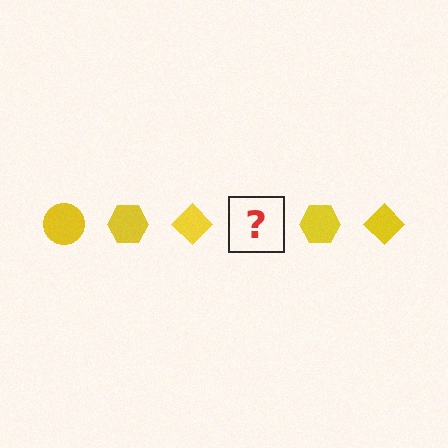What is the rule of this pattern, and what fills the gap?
The rule is that the pattern cycles through circle, hexagon, diamond shapes in yellow. The gap should be filled with a yellow circle.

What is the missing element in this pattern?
The missing element is a yellow circle.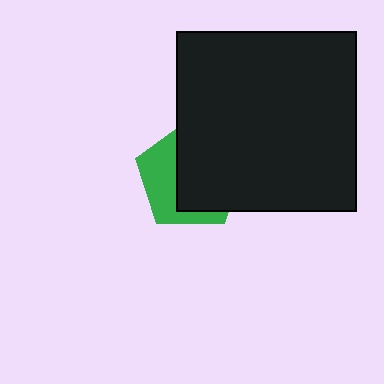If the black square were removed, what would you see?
You would see the complete green pentagon.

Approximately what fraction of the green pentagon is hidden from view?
Roughly 61% of the green pentagon is hidden behind the black square.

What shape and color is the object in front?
The object in front is a black square.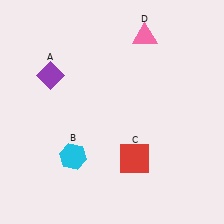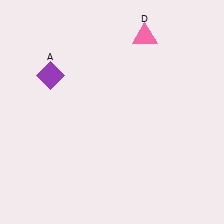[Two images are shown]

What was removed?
The cyan hexagon (B), the red square (C) were removed in Image 2.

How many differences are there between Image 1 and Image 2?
There are 2 differences between the two images.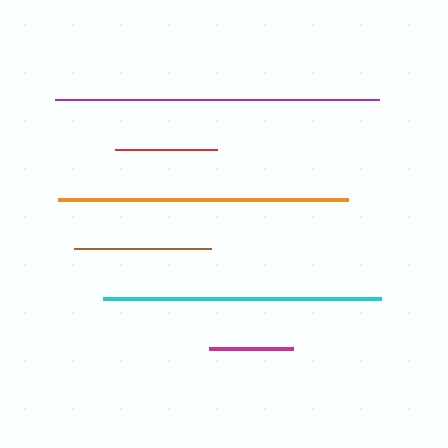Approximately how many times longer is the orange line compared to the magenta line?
The orange line is approximately 3.4 times the length of the magenta line.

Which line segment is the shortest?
The magenta line is the shortest at approximately 85 pixels.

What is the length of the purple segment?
The purple segment is approximately 324 pixels long.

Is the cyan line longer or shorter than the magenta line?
The cyan line is longer than the magenta line.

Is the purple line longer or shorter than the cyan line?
The purple line is longer than the cyan line.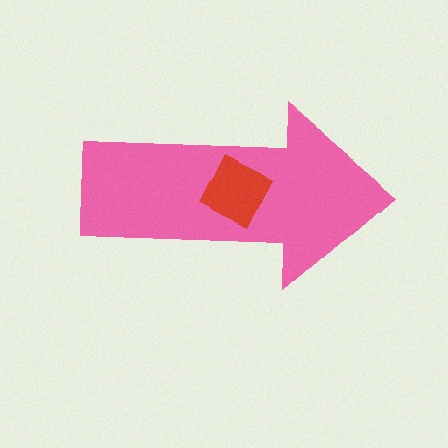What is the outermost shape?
The pink arrow.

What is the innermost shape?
The red diamond.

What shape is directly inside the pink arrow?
The red diamond.